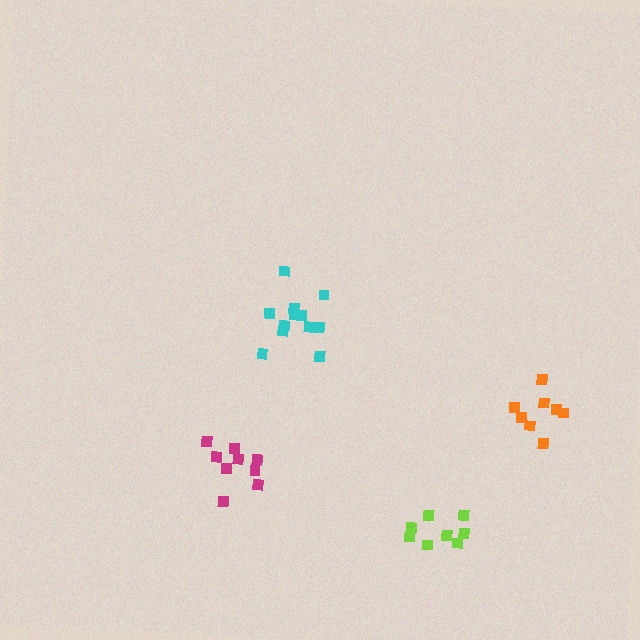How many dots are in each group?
Group 1: 9 dots, Group 2: 12 dots, Group 3: 8 dots, Group 4: 8 dots (37 total).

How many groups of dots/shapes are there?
There are 4 groups.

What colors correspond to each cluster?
The clusters are colored: magenta, cyan, lime, orange.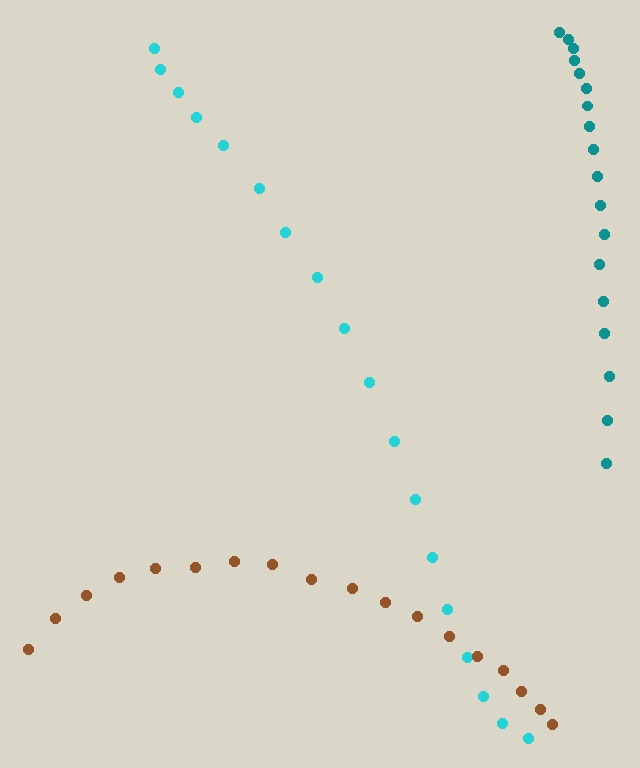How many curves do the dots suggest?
There are 3 distinct paths.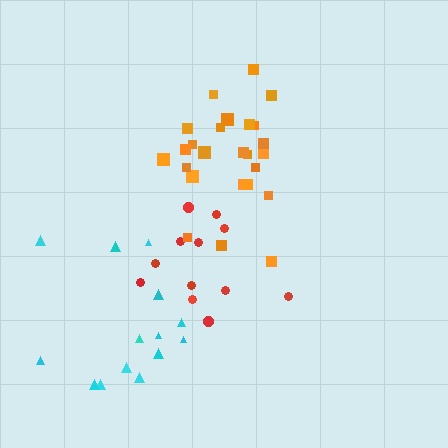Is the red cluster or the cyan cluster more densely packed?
Red.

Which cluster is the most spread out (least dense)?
Cyan.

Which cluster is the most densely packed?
Orange.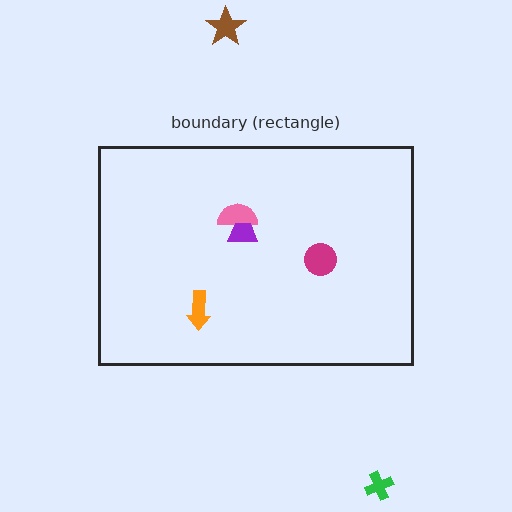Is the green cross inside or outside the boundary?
Outside.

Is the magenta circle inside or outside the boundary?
Inside.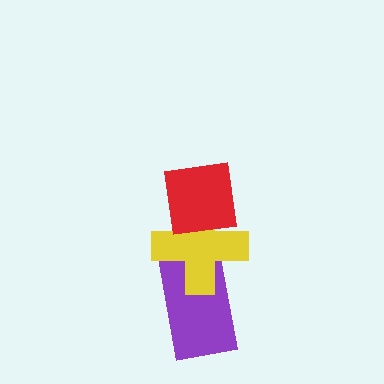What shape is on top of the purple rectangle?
The yellow cross is on top of the purple rectangle.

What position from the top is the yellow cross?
The yellow cross is 2nd from the top.